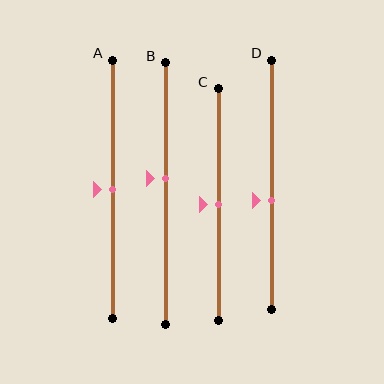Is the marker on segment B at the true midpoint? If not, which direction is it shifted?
No, the marker on segment B is shifted upward by about 6% of the segment length.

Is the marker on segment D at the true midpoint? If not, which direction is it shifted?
No, the marker on segment D is shifted downward by about 6% of the segment length.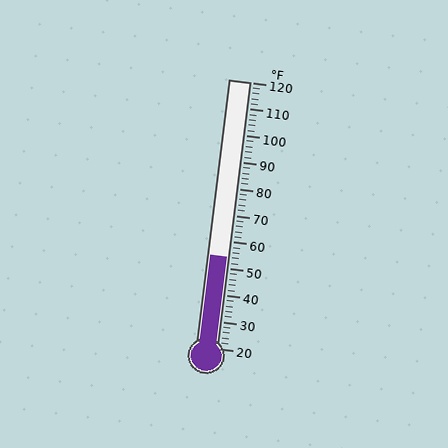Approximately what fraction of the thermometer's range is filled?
The thermometer is filled to approximately 35% of its range.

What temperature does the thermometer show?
The thermometer shows approximately 54°F.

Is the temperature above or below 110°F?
The temperature is below 110°F.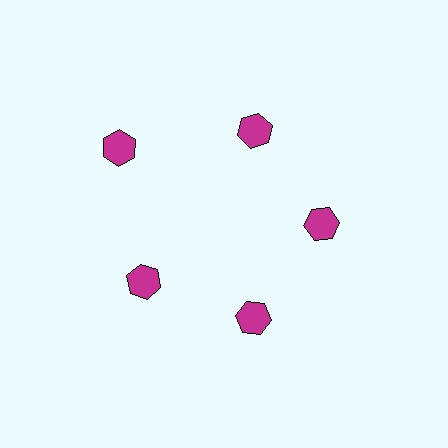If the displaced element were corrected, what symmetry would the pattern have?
It would have 5-fold rotational symmetry — the pattern would map onto itself every 72 degrees.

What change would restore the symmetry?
The symmetry would be restored by moving it inward, back onto the ring so that all 5 hexagons sit at equal angles and equal distance from the center.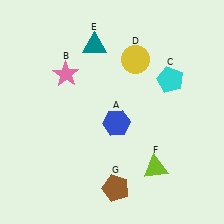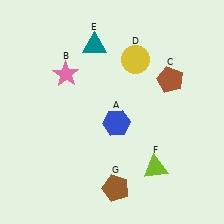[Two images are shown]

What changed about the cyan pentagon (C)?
In Image 1, C is cyan. In Image 2, it changed to brown.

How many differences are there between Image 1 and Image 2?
There is 1 difference between the two images.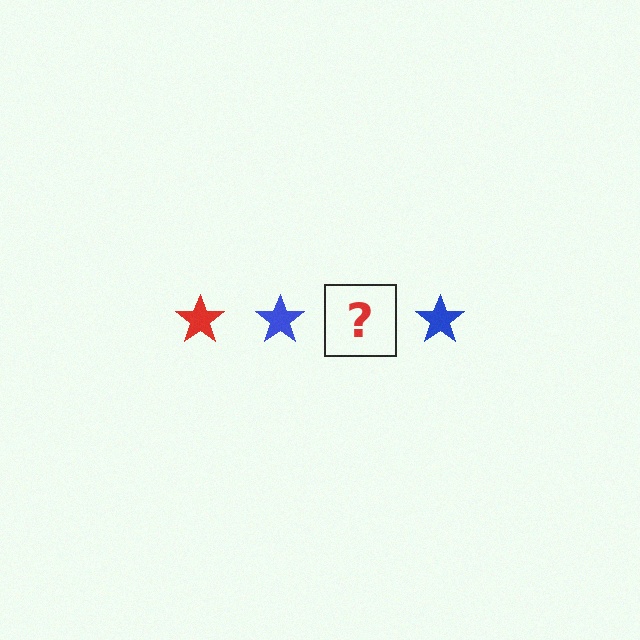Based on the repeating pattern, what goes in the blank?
The blank should be a red star.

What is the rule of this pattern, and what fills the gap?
The rule is that the pattern cycles through red, blue stars. The gap should be filled with a red star.